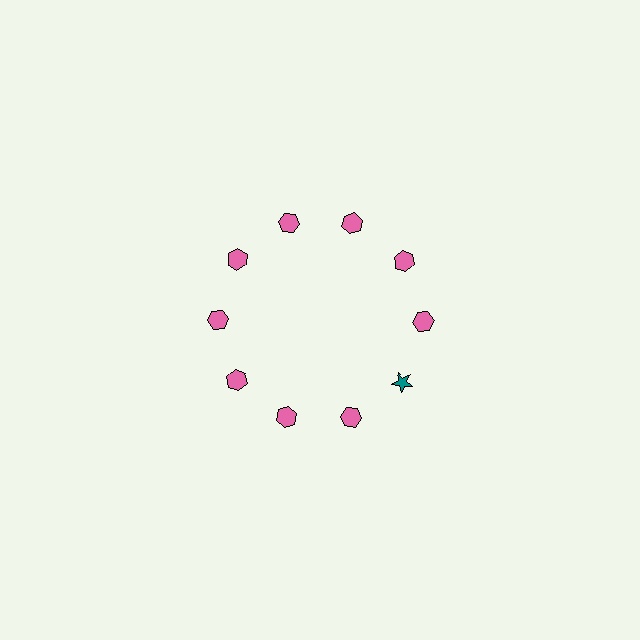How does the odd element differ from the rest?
It differs in both color (teal instead of pink) and shape (star instead of hexagon).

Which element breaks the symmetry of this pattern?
The teal star at roughly the 4 o'clock position breaks the symmetry. All other shapes are pink hexagons.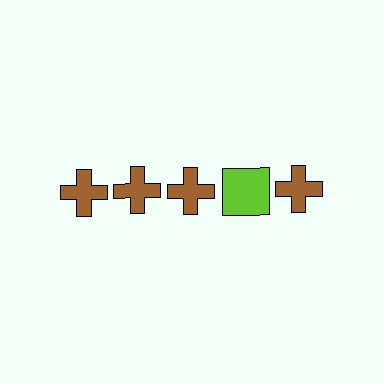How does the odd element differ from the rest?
It differs in both color (lime instead of brown) and shape (square instead of cross).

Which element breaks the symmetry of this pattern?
The lime square in the top row, second from right column breaks the symmetry. All other shapes are brown crosses.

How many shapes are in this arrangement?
There are 5 shapes arranged in a grid pattern.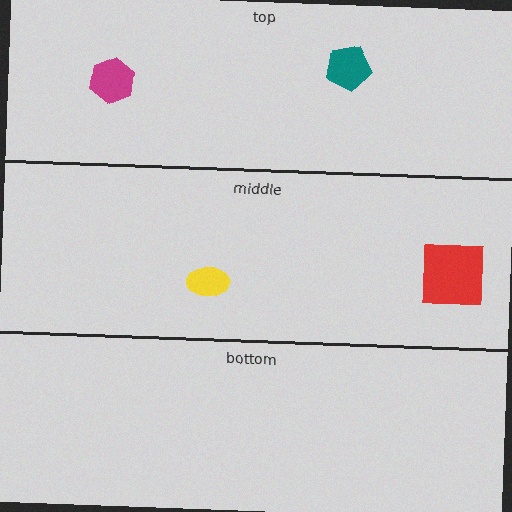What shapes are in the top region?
The teal pentagon, the magenta hexagon.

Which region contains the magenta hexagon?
The top region.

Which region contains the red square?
The middle region.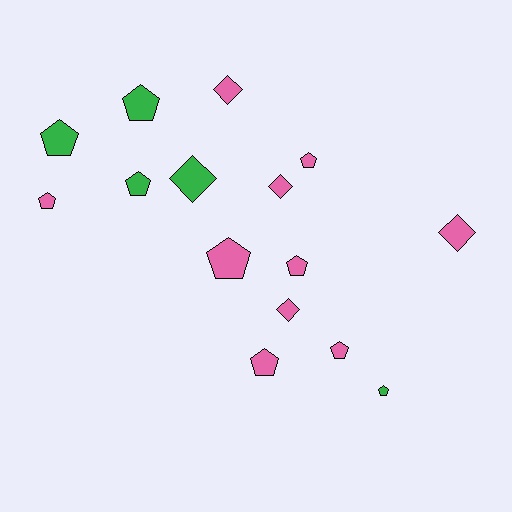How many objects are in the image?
There are 15 objects.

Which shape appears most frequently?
Pentagon, with 10 objects.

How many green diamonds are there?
There is 1 green diamond.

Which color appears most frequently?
Pink, with 10 objects.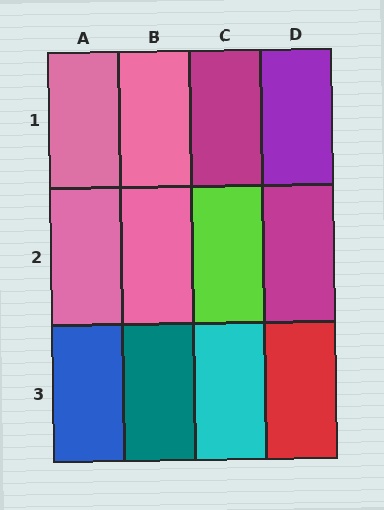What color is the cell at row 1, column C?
Magenta.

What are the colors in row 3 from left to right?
Blue, teal, cyan, red.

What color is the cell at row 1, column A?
Pink.